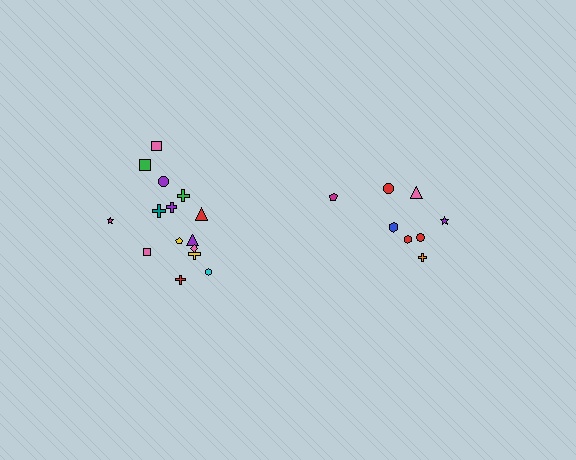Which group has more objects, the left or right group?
The left group.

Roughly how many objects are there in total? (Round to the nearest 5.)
Roughly 25 objects in total.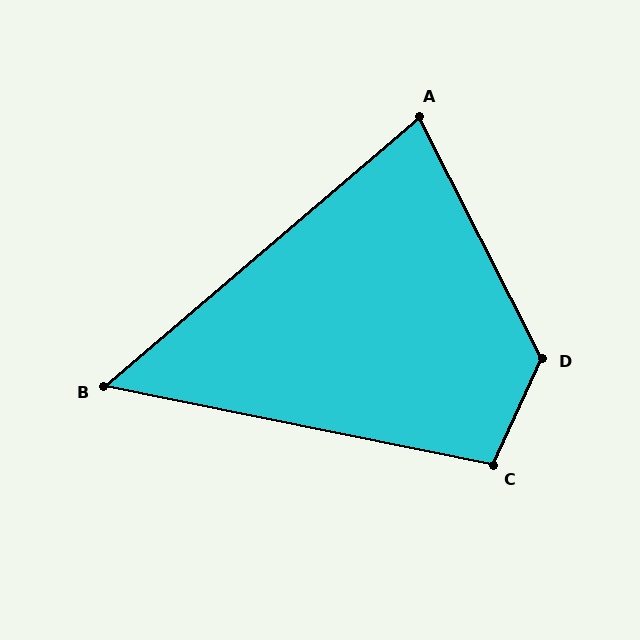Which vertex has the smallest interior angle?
B, at approximately 52 degrees.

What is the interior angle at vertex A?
Approximately 77 degrees (acute).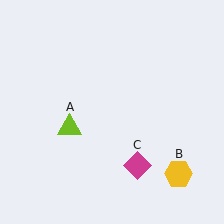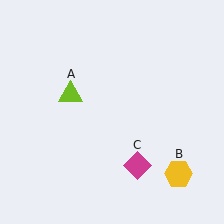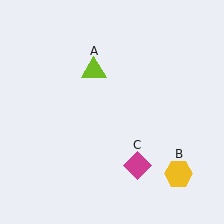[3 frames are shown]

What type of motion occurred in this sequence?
The lime triangle (object A) rotated clockwise around the center of the scene.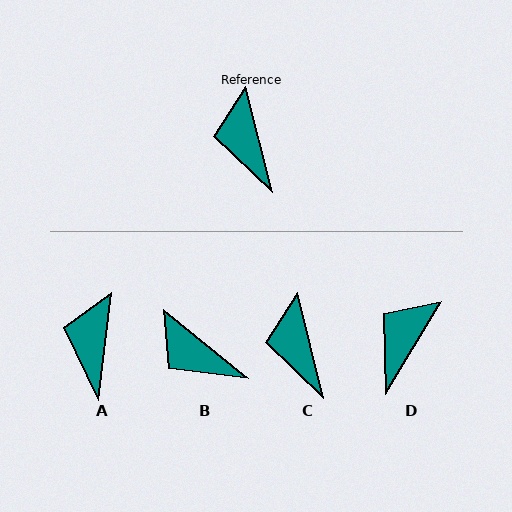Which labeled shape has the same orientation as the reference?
C.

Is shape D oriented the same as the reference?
No, it is off by about 45 degrees.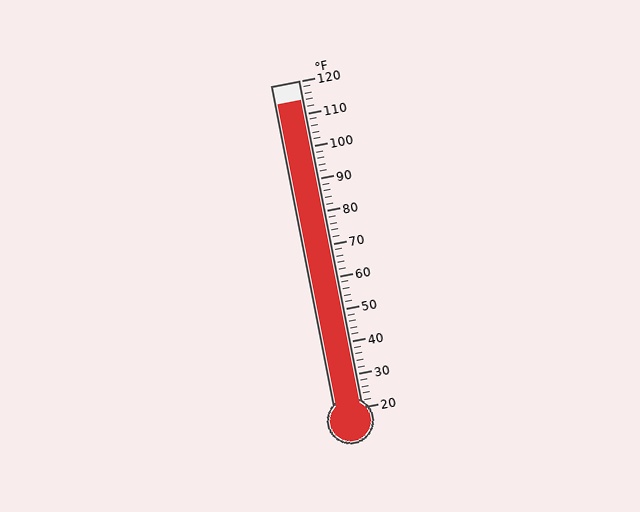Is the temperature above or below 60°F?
The temperature is above 60°F.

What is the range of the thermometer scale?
The thermometer scale ranges from 20°F to 120°F.